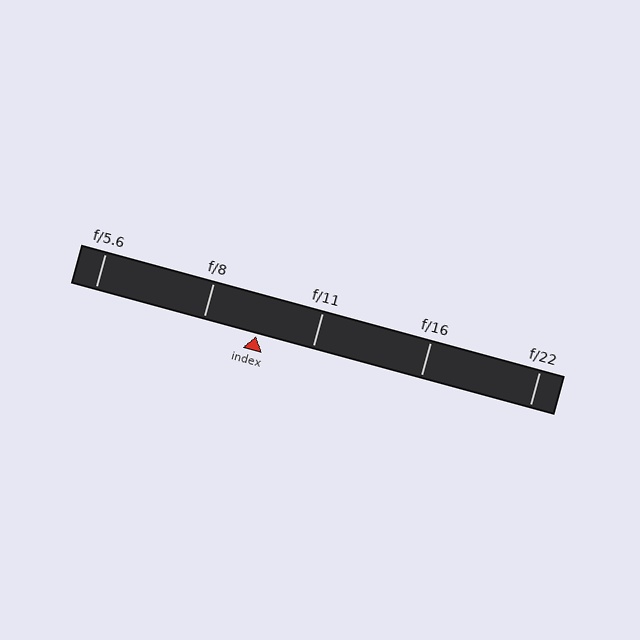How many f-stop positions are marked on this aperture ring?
There are 5 f-stop positions marked.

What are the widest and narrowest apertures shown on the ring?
The widest aperture shown is f/5.6 and the narrowest is f/22.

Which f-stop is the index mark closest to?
The index mark is closest to f/8.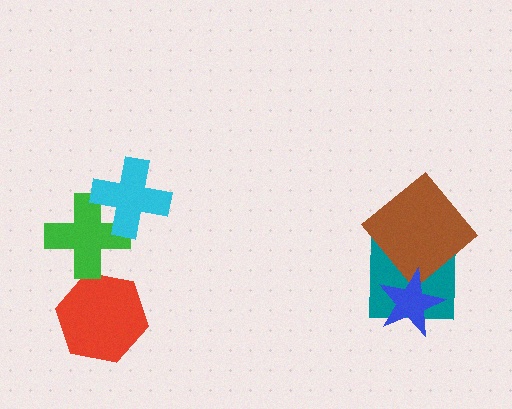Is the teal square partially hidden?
Yes, it is partially covered by another shape.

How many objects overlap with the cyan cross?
1 object overlaps with the cyan cross.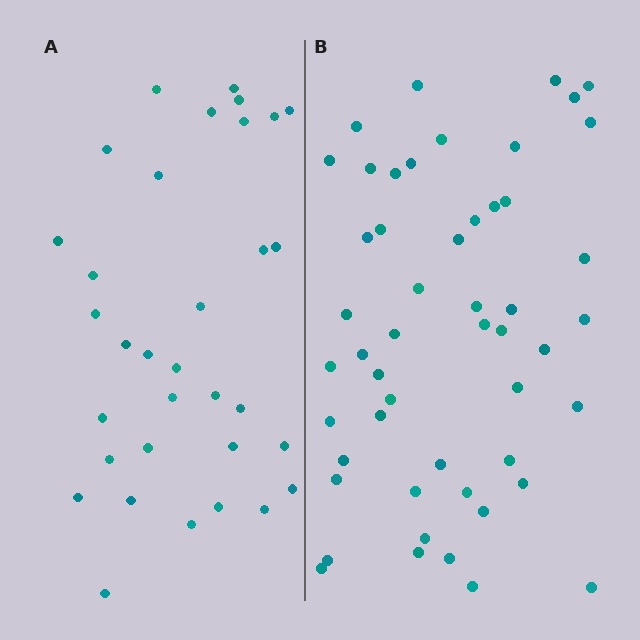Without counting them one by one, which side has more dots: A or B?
Region B (the right region) has more dots.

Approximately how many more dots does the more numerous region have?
Region B has approximately 20 more dots than region A.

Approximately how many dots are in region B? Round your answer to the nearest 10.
About 50 dots. (The exact count is 51, which rounds to 50.)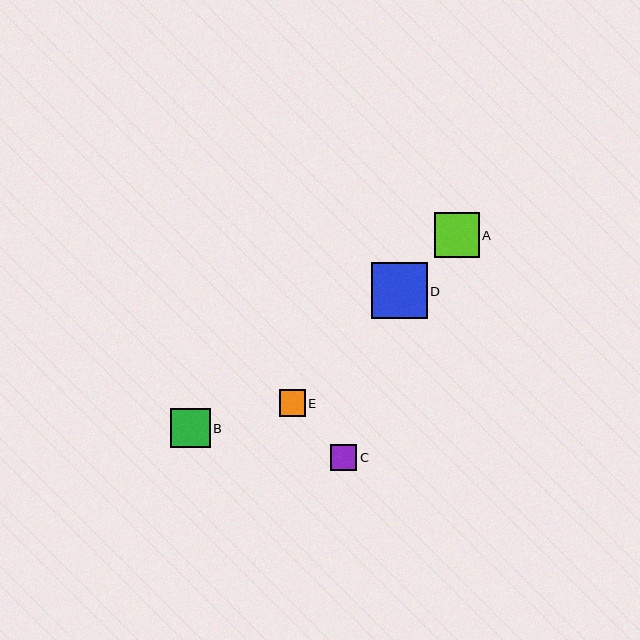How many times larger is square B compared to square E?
Square B is approximately 1.5 times the size of square E.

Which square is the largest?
Square D is the largest with a size of approximately 56 pixels.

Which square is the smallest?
Square C is the smallest with a size of approximately 26 pixels.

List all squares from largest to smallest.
From largest to smallest: D, A, B, E, C.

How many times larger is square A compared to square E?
Square A is approximately 1.7 times the size of square E.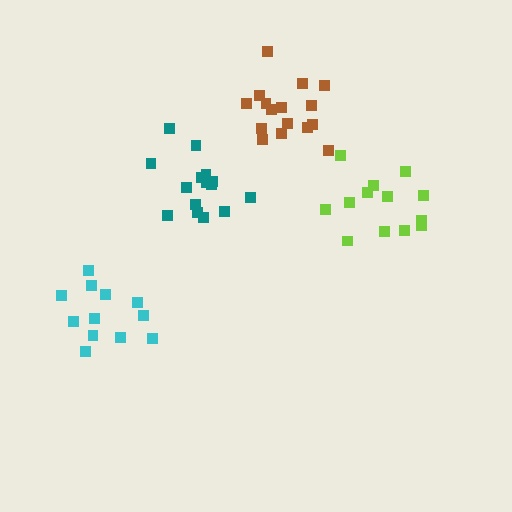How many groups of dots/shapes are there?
There are 4 groups.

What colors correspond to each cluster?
The clusters are colored: lime, cyan, teal, brown.